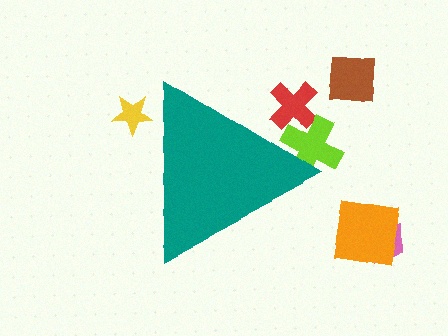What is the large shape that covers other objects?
A teal triangle.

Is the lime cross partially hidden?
Yes, the lime cross is partially hidden behind the teal triangle.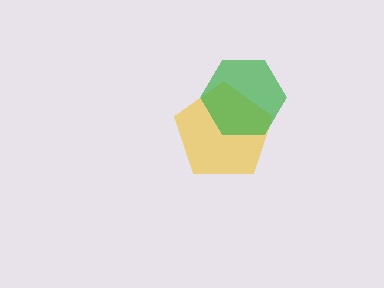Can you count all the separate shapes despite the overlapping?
Yes, there are 2 separate shapes.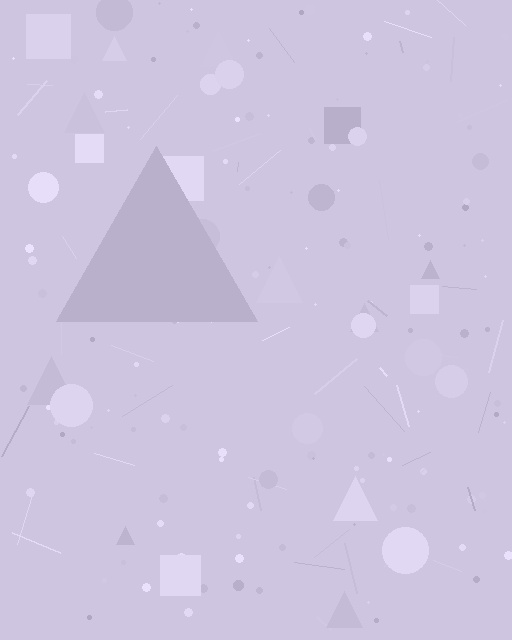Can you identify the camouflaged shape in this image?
The camouflaged shape is a triangle.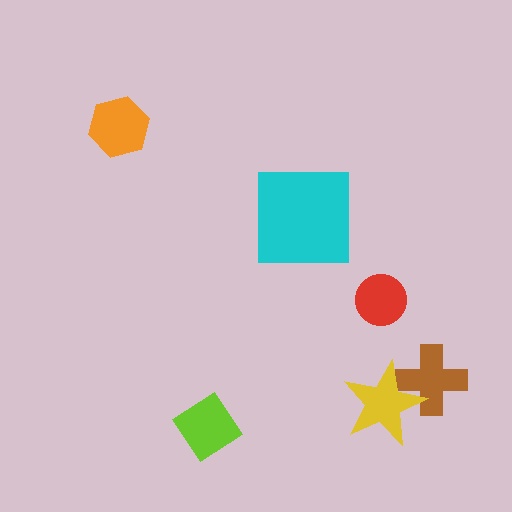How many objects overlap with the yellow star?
1 object overlaps with the yellow star.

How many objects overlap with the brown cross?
1 object overlaps with the brown cross.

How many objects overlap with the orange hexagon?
0 objects overlap with the orange hexagon.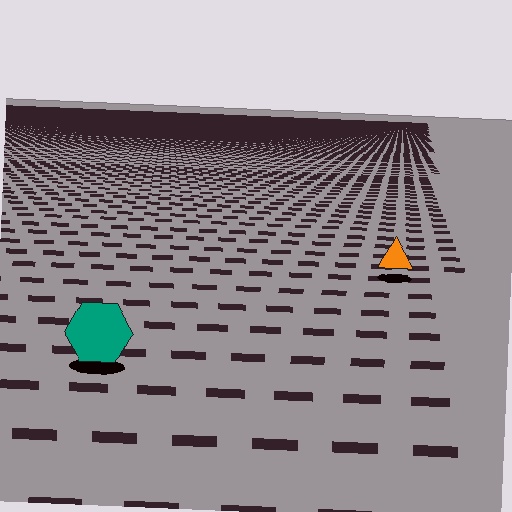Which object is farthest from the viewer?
The orange triangle is farthest from the viewer. It appears smaller and the ground texture around it is denser.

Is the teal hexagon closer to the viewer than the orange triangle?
Yes. The teal hexagon is closer — you can tell from the texture gradient: the ground texture is coarser near it.